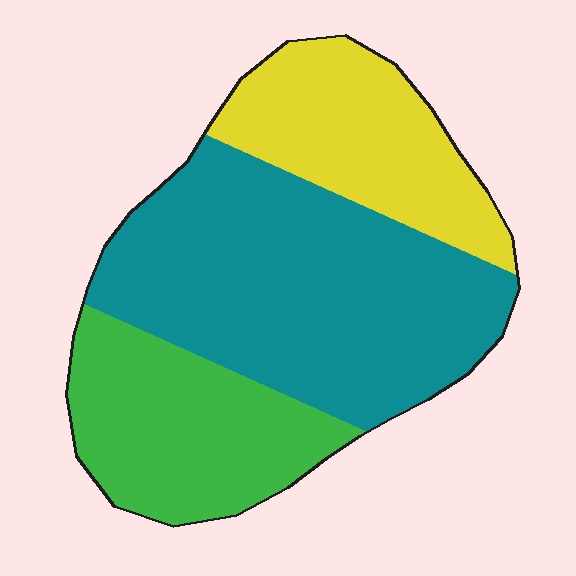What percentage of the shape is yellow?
Yellow takes up about one quarter (1/4) of the shape.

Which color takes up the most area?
Teal, at roughly 50%.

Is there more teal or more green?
Teal.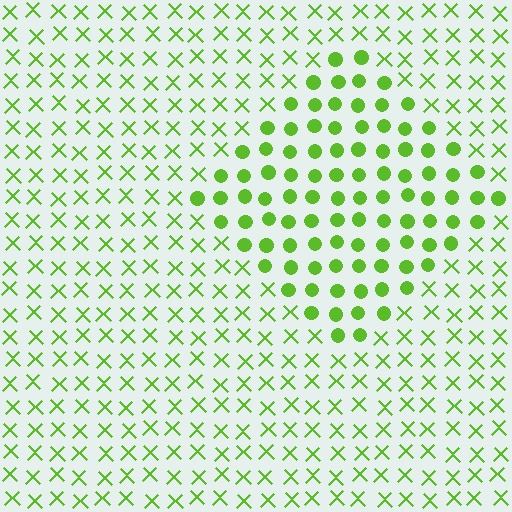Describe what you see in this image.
The image is filled with small lime elements arranged in a uniform grid. A diamond-shaped region contains circles, while the surrounding area contains X marks. The boundary is defined purely by the change in element shape.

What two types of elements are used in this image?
The image uses circles inside the diamond region and X marks outside it.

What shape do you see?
I see a diamond.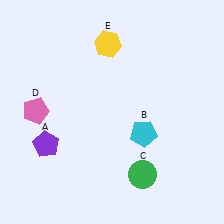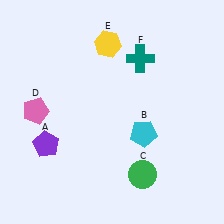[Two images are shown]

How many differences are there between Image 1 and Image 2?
There is 1 difference between the two images.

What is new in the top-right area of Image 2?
A teal cross (F) was added in the top-right area of Image 2.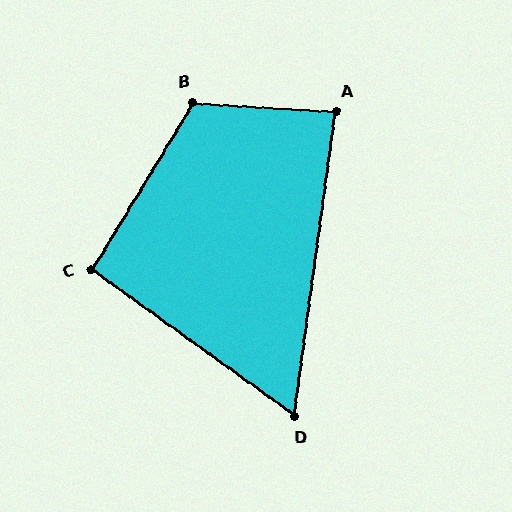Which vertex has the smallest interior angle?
D, at approximately 62 degrees.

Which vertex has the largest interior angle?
B, at approximately 118 degrees.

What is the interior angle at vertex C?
Approximately 94 degrees (approximately right).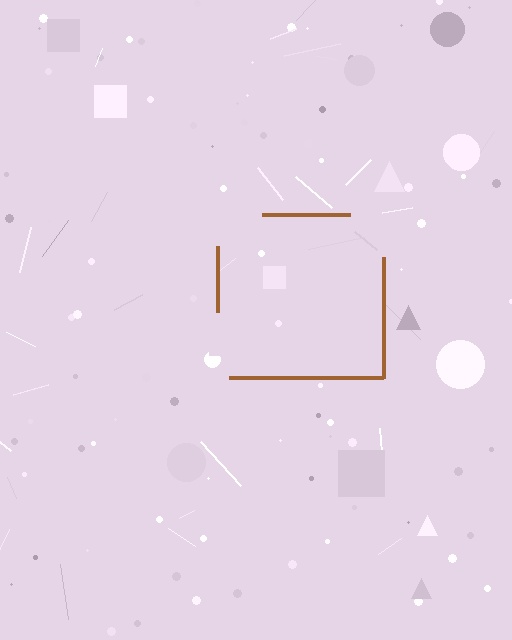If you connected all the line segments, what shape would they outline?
They would outline a square.